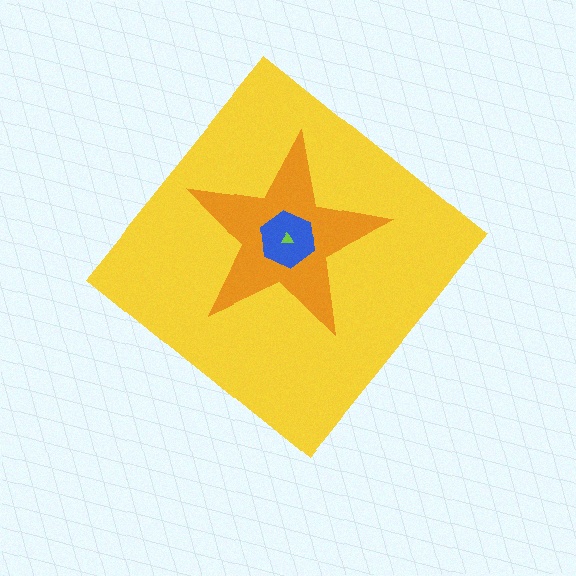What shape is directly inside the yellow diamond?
The orange star.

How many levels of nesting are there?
4.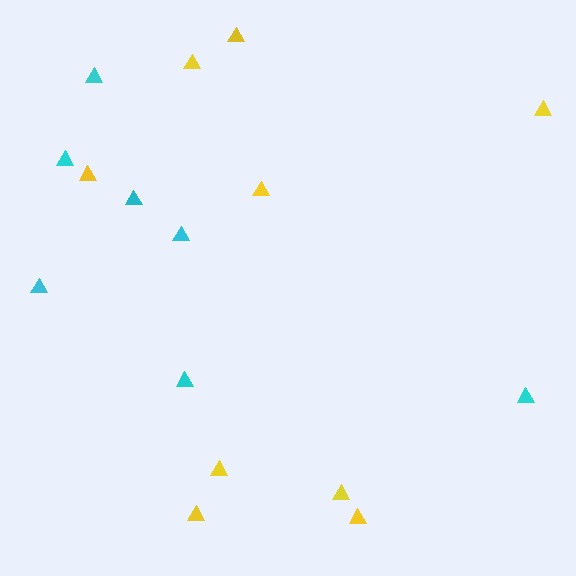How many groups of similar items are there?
There are 2 groups: one group of yellow triangles (9) and one group of cyan triangles (7).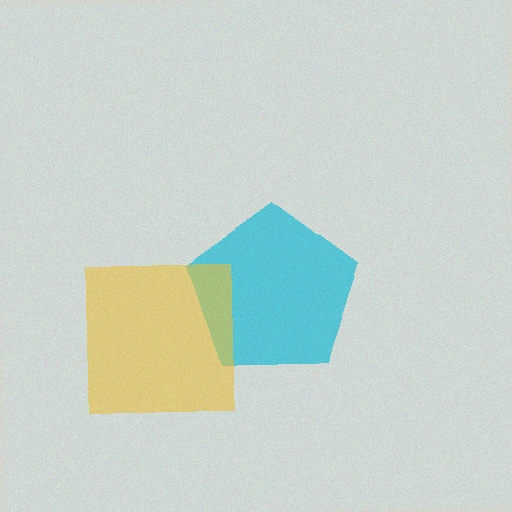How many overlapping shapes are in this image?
There are 2 overlapping shapes in the image.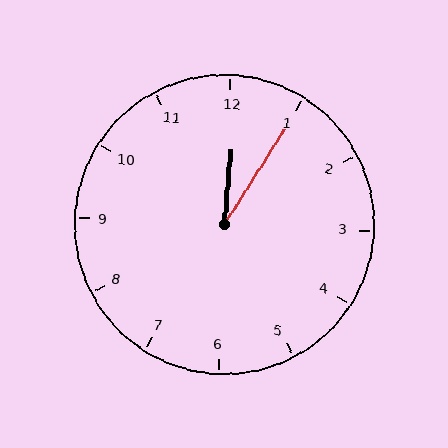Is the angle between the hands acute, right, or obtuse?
It is acute.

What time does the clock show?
12:05.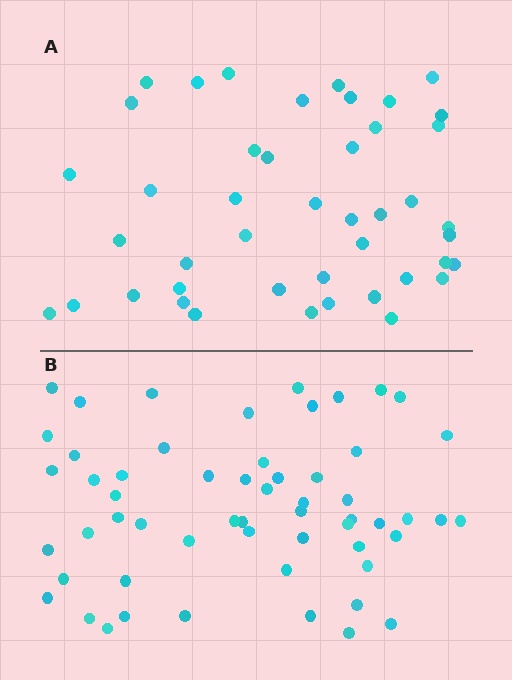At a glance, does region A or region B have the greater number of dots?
Region B (the bottom region) has more dots.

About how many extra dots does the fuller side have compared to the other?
Region B has approximately 15 more dots than region A.